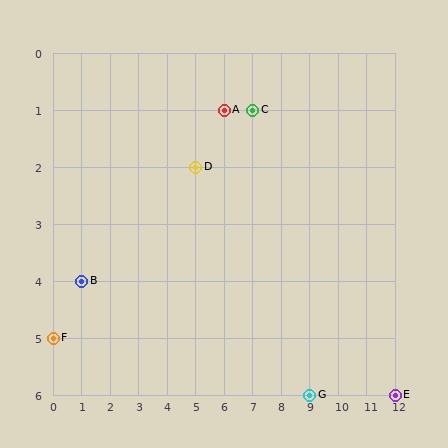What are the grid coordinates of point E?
Point E is at grid coordinates (12, 6).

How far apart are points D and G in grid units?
Points D and G are 4 columns and 4 rows apart (about 5.7 grid units diagonally).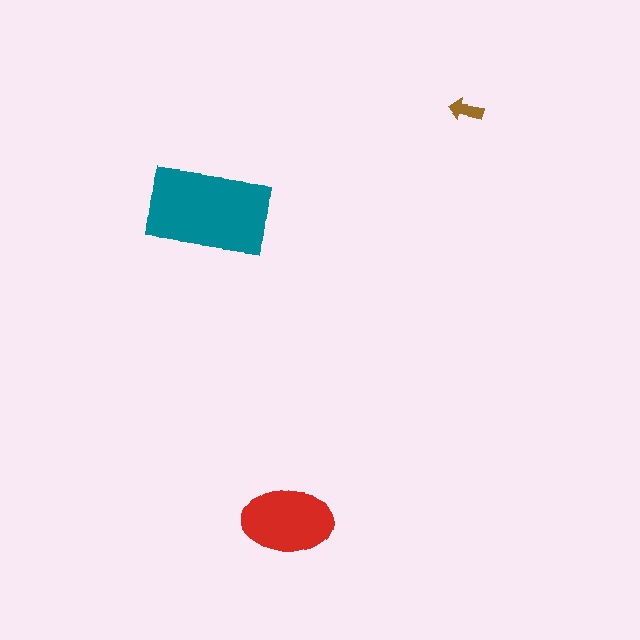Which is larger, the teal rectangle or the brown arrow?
The teal rectangle.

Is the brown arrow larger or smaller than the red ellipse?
Smaller.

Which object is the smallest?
The brown arrow.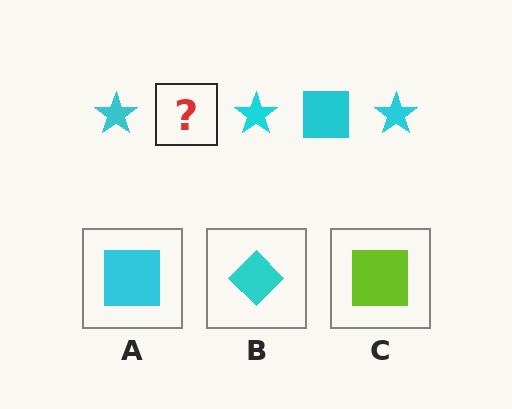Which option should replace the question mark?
Option A.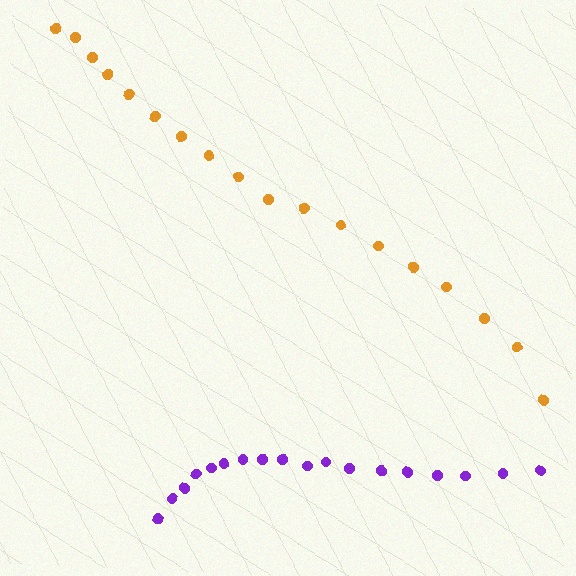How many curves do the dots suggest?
There are 2 distinct paths.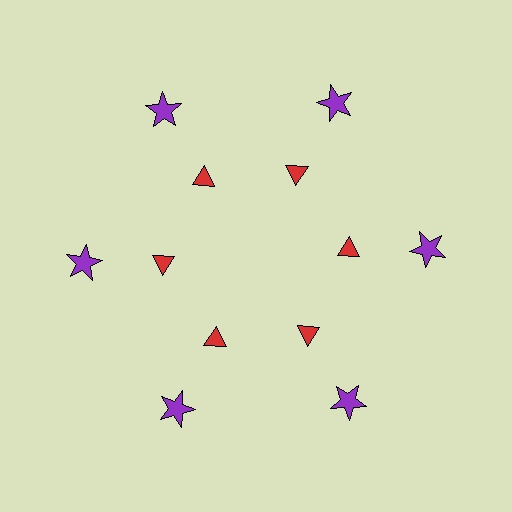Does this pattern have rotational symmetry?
Yes, this pattern has 6-fold rotational symmetry. It looks the same after rotating 60 degrees around the center.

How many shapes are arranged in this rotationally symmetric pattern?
There are 12 shapes, arranged in 6 groups of 2.